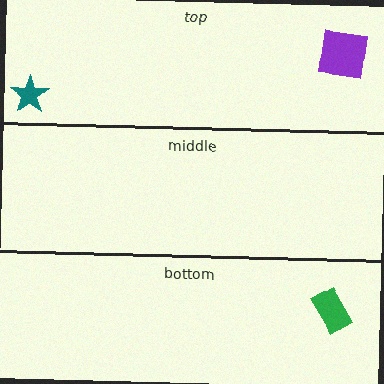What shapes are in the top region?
The purple square, the teal star.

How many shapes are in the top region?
2.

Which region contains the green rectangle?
The bottom region.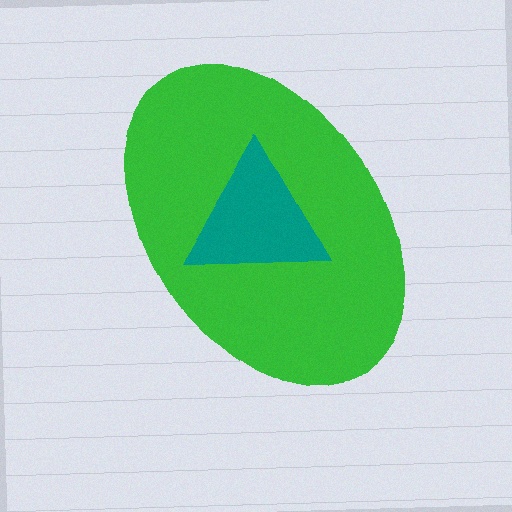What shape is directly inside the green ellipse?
The teal triangle.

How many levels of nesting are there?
2.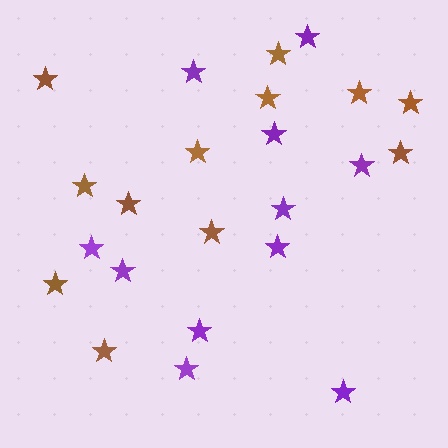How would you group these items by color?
There are 2 groups: one group of purple stars (11) and one group of brown stars (12).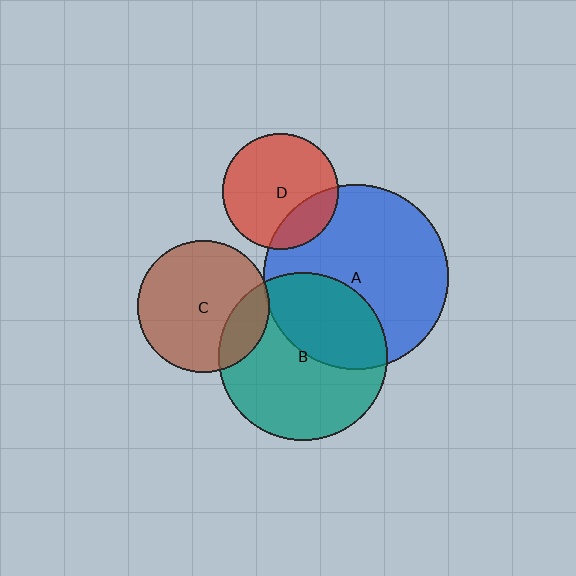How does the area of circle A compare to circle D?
Approximately 2.6 times.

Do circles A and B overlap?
Yes.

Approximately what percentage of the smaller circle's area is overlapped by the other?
Approximately 40%.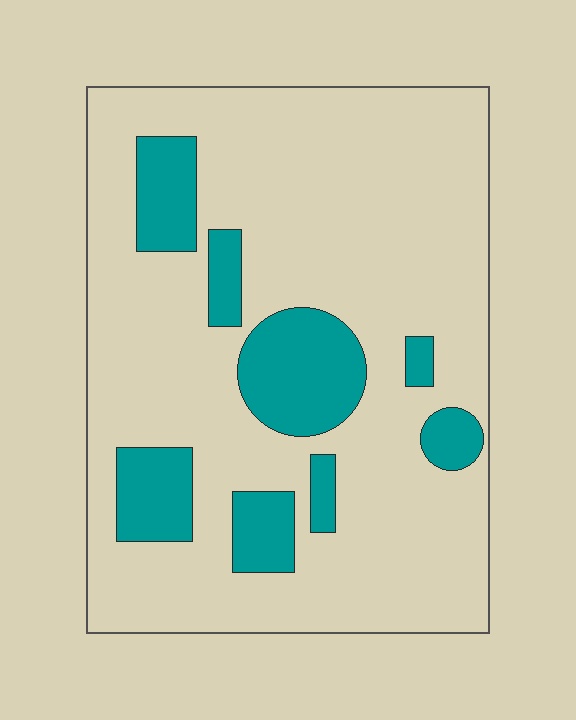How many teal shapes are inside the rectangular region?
8.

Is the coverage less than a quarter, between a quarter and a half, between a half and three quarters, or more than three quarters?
Less than a quarter.